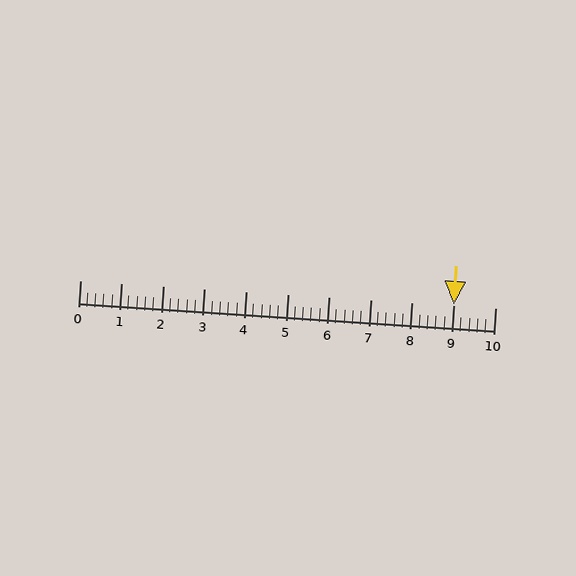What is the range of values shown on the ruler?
The ruler shows values from 0 to 10.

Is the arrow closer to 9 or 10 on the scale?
The arrow is closer to 9.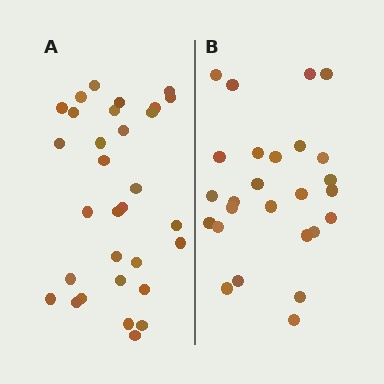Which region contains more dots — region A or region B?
Region A (the left region) has more dots.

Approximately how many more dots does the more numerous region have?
Region A has about 5 more dots than region B.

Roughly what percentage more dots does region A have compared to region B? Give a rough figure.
About 20% more.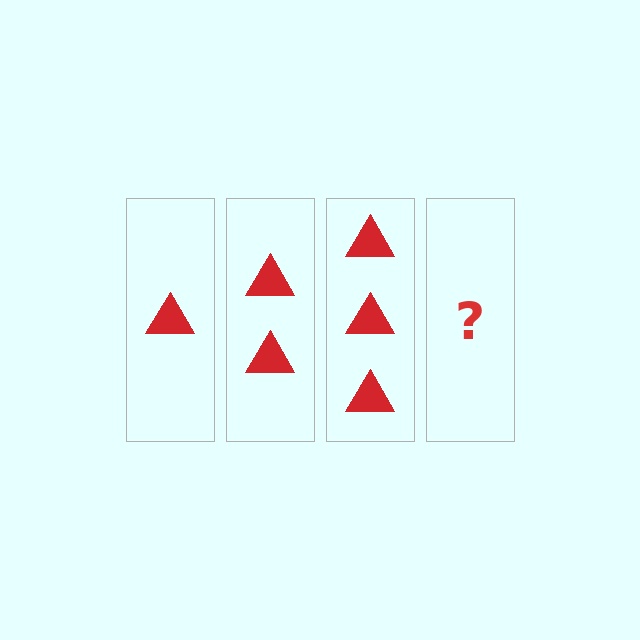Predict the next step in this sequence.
The next step is 4 triangles.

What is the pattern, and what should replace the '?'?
The pattern is that each step adds one more triangle. The '?' should be 4 triangles.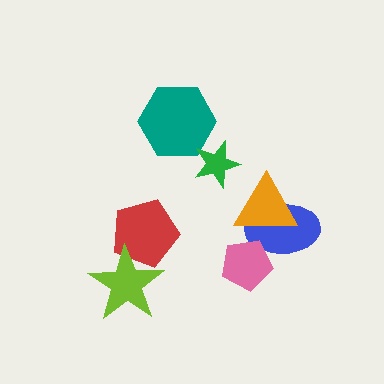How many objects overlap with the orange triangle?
1 object overlaps with the orange triangle.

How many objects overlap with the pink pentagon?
1 object overlaps with the pink pentagon.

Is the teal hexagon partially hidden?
Yes, it is partially covered by another shape.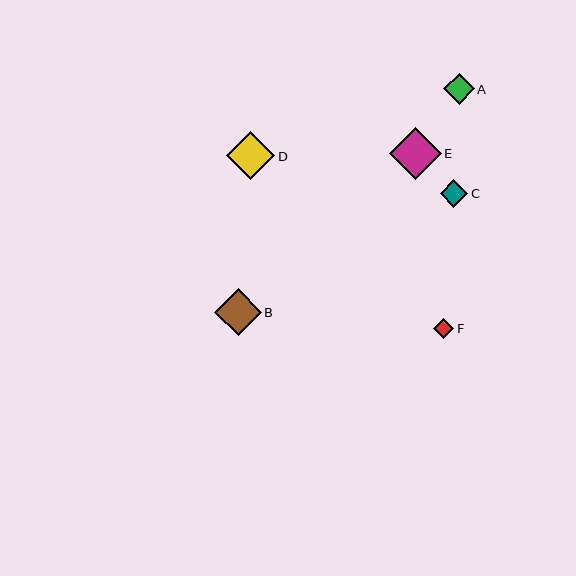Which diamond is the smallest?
Diamond F is the smallest with a size of approximately 20 pixels.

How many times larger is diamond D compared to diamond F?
Diamond D is approximately 2.4 times the size of diamond F.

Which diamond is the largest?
Diamond E is the largest with a size of approximately 52 pixels.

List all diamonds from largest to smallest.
From largest to smallest: E, D, B, A, C, F.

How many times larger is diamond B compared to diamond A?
Diamond B is approximately 1.5 times the size of diamond A.